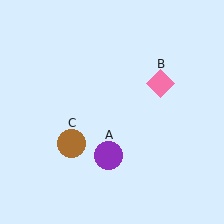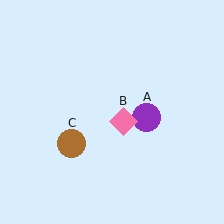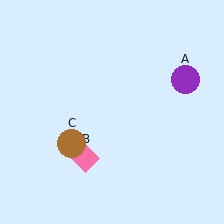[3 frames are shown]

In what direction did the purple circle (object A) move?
The purple circle (object A) moved up and to the right.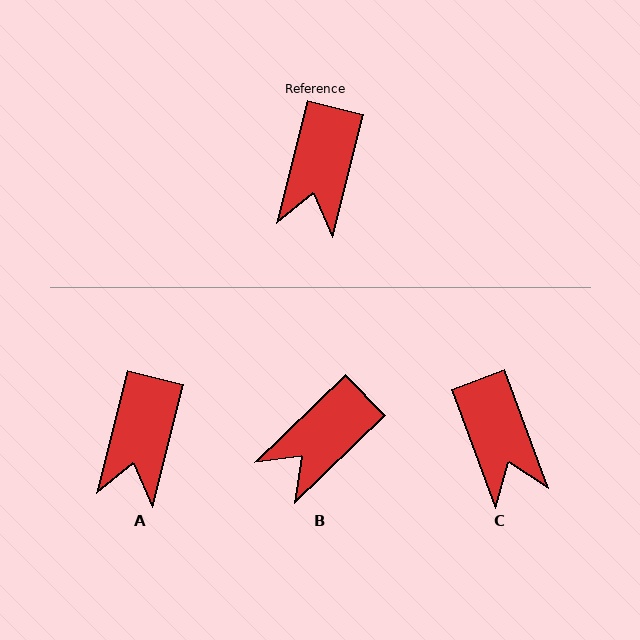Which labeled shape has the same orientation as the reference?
A.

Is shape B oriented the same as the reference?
No, it is off by about 32 degrees.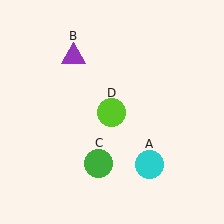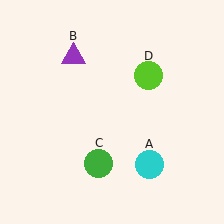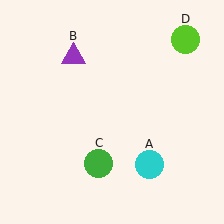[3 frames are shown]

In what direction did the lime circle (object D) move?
The lime circle (object D) moved up and to the right.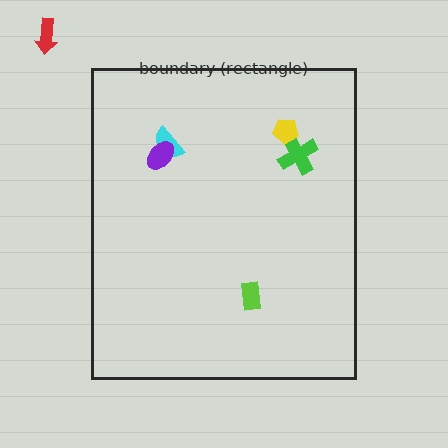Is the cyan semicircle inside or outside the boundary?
Inside.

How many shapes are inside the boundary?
5 inside, 1 outside.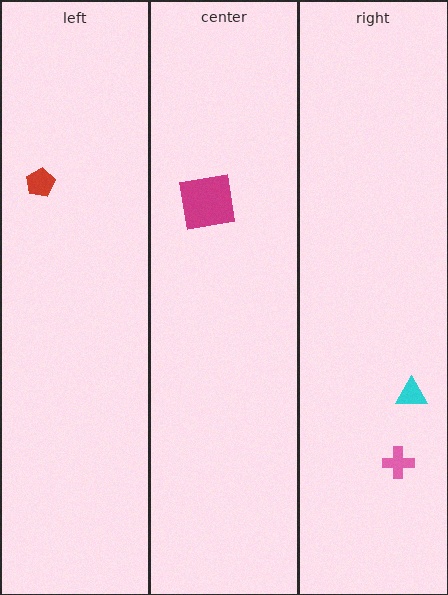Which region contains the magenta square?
The center region.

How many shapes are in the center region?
1.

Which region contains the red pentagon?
The left region.